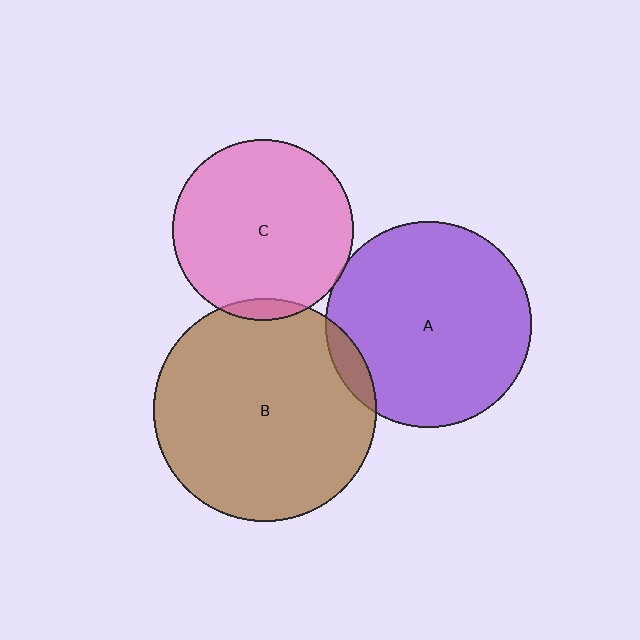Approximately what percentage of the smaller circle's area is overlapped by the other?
Approximately 5%.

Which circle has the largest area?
Circle B (brown).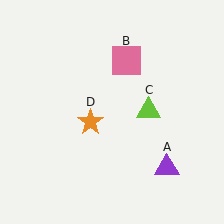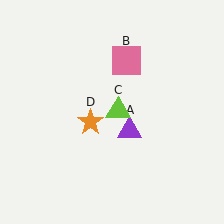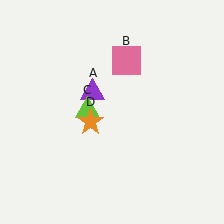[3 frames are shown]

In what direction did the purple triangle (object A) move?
The purple triangle (object A) moved up and to the left.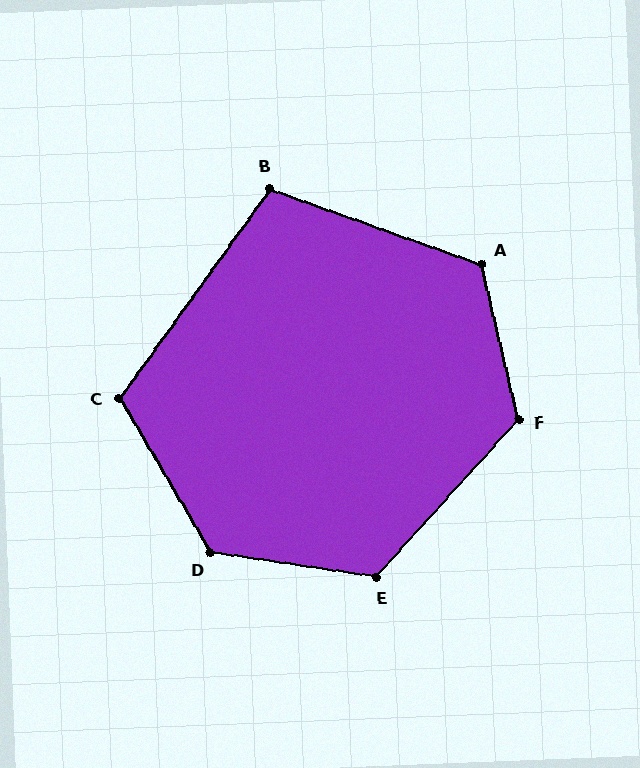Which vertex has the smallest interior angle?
B, at approximately 106 degrees.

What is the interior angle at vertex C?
Approximately 114 degrees (obtuse).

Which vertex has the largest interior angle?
D, at approximately 129 degrees.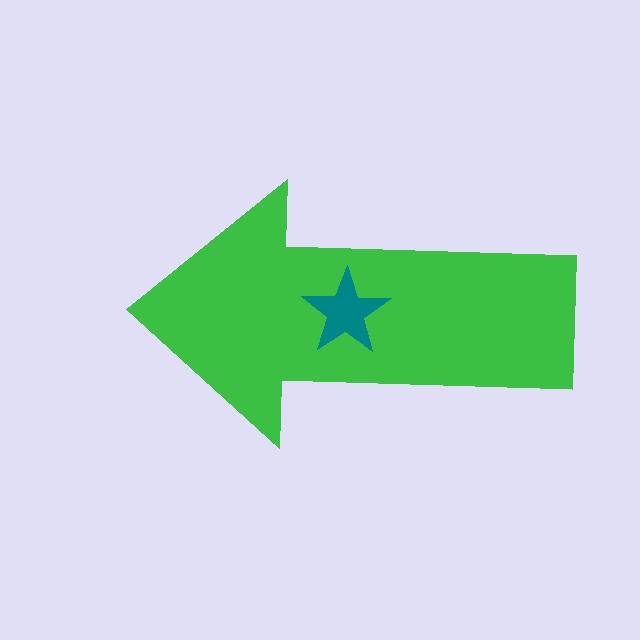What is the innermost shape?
The teal star.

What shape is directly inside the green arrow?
The teal star.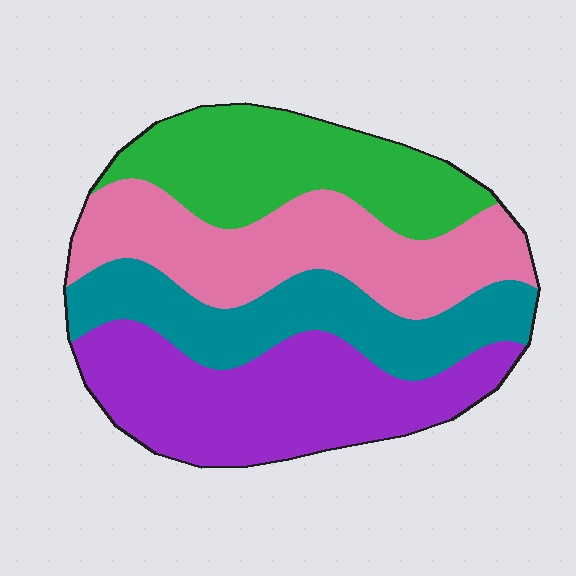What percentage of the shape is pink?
Pink covers around 25% of the shape.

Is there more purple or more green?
Purple.